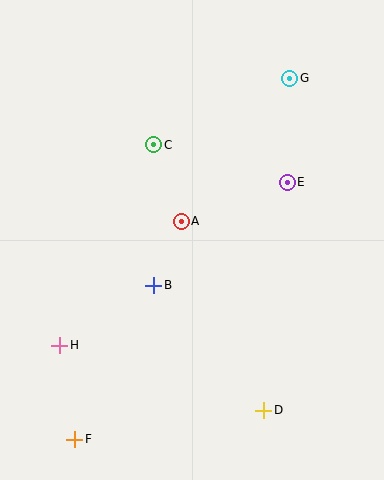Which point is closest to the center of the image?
Point A at (181, 221) is closest to the center.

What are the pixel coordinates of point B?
Point B is at (154, 285).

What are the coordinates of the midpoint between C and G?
The midpoint between C and G is at (222, 112).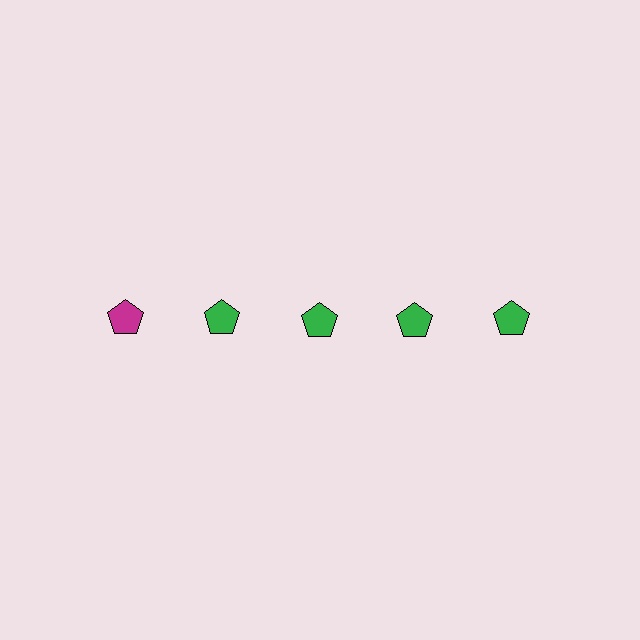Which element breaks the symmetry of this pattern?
The magenta pentagon in the top row, leftmost column breaks the symmetry. All other shapes are green pentagons.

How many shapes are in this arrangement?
There are 5 shapes arranged in a grid pattern.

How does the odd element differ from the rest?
It has a different color: magenta instead of green.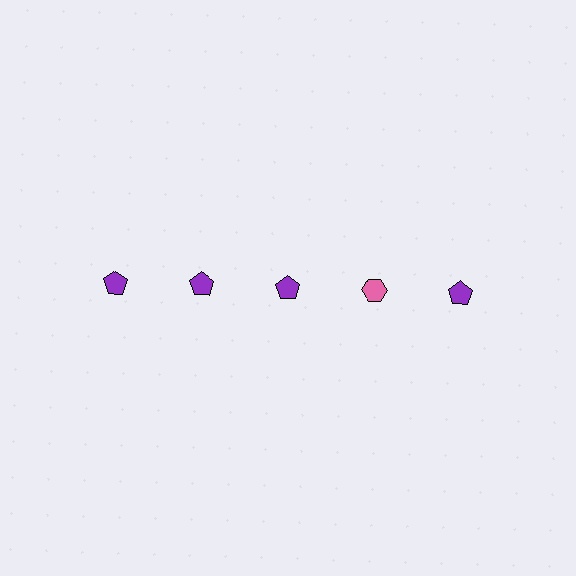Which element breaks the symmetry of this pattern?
The pink hexagon in the top row, second from right column breaks the symmetry. All other shapes are purple pentagons.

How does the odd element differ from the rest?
It differs in both color (pink instead of purple) and shape (hexagon instead of pentagon).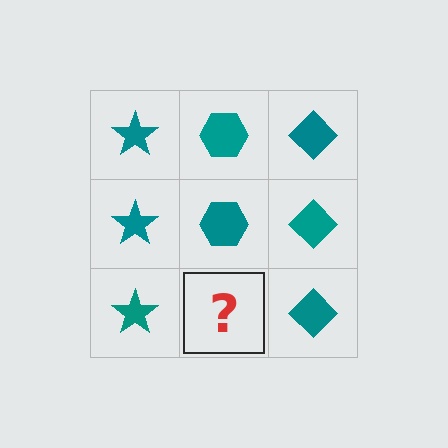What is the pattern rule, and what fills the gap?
The rule is that each column has a consistent shape. The gap should be filled with a teal hexagon.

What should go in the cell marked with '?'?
The missing cell should contain a teal hexagon.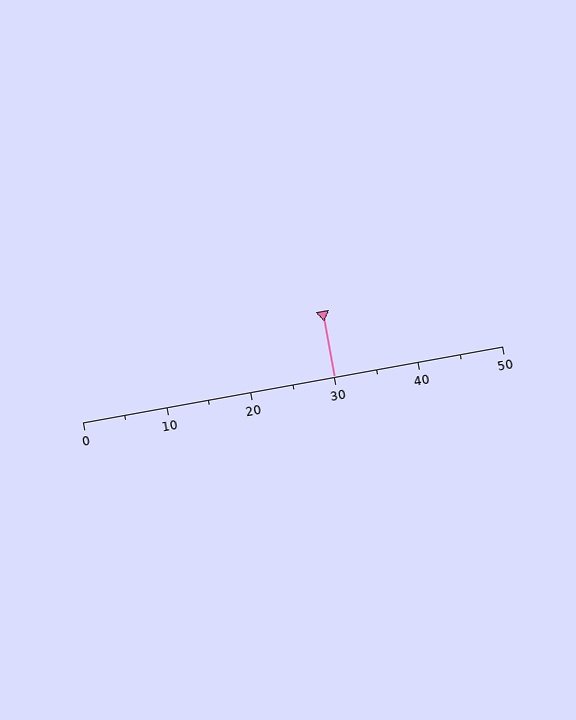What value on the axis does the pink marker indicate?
The marker indicates approximately 30.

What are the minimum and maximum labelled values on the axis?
The axis runs from 0 to 50.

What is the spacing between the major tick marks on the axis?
The major ticks are spaced 10 apart.